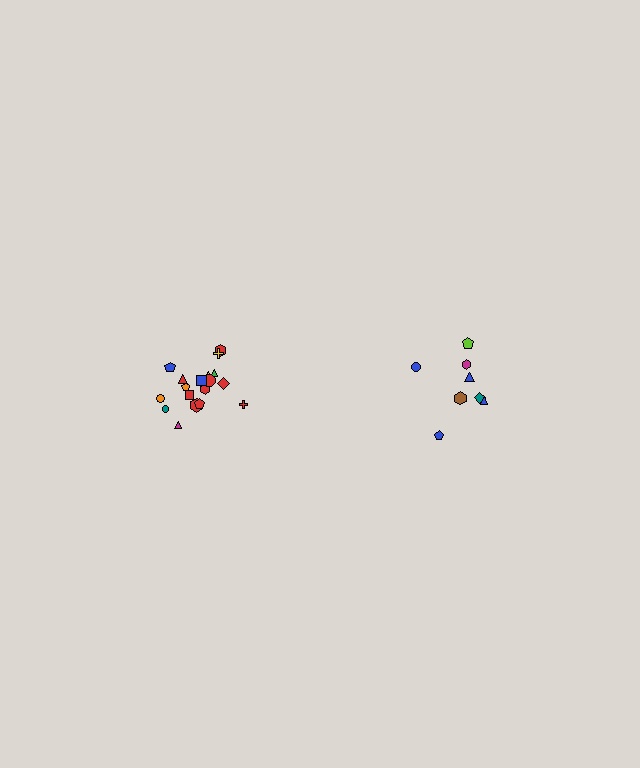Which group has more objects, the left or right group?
The left group.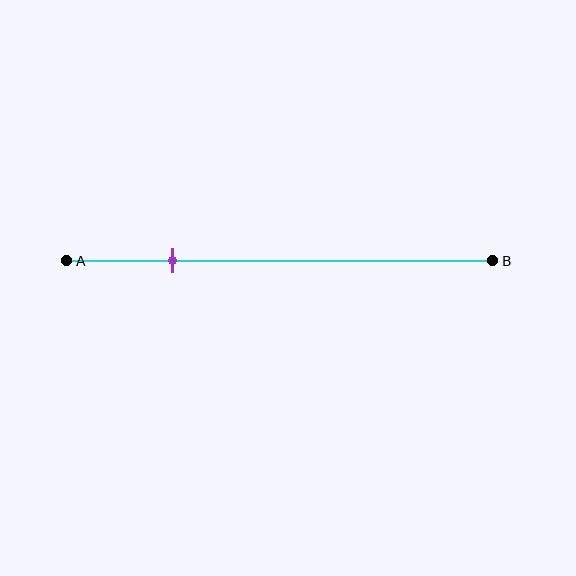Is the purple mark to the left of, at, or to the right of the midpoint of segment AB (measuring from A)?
The purple mark is to the left of the midpoint of segment AB.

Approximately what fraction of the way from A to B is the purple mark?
The purple mark is approximately 25% of the way from A to B.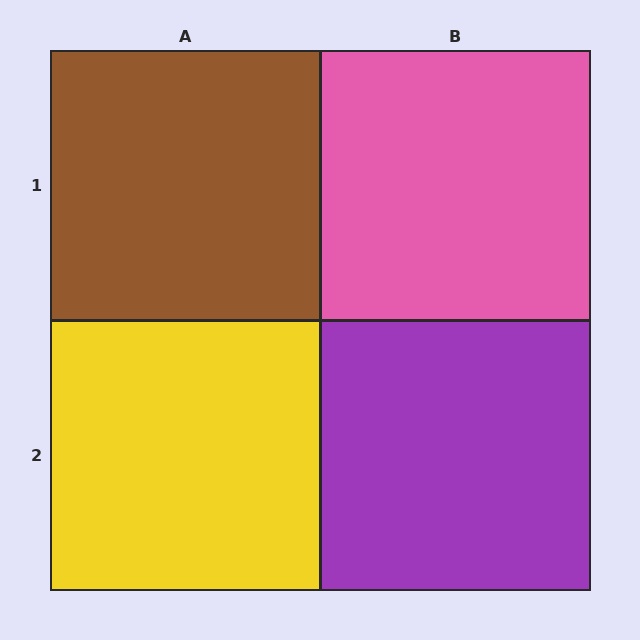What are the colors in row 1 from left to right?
Brown, pink.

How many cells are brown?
1 cell is brown.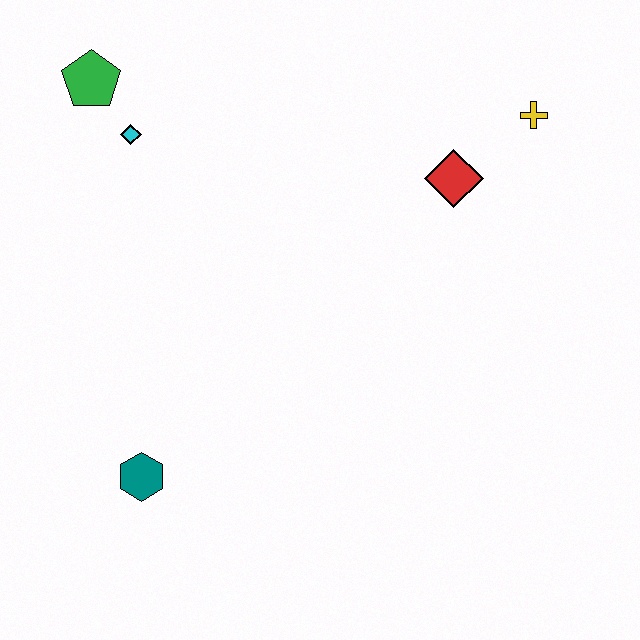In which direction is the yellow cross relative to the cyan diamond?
The yellow cross is to the right of the cyan diamond.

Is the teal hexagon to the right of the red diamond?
No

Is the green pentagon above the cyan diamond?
Yes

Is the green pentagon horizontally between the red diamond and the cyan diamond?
No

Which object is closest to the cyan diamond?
The green pentagon is closest to the cyan diamond.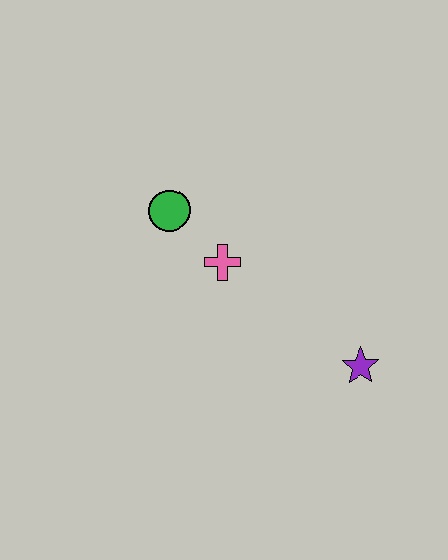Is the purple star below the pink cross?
Yes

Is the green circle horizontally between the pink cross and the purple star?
No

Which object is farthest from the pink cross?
The purple star is farthest from the pink cross.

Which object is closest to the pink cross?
The green circle is closest to the pink cross.